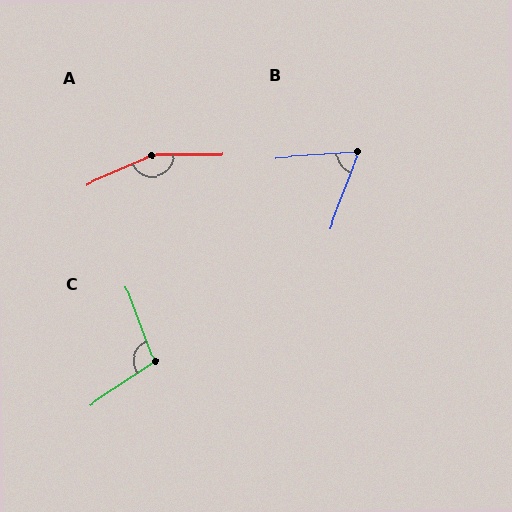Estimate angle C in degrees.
Approximately 104 degrees.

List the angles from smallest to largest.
B (65°), C (104°), A (156°).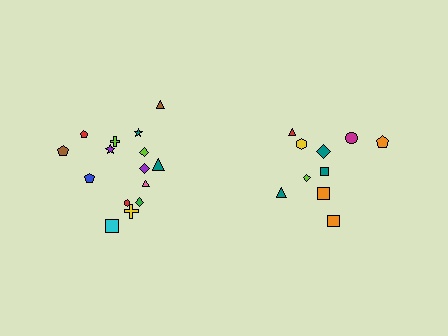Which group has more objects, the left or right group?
The left group.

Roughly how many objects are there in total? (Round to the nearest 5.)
Roughly 25 objects in total.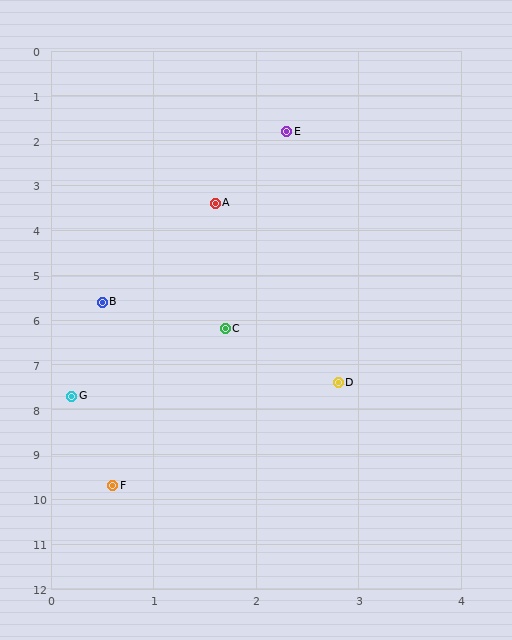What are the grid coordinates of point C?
Point C is at approximately (1.7, 6.2).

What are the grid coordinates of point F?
Point F is at approximately (0.6, 9.7).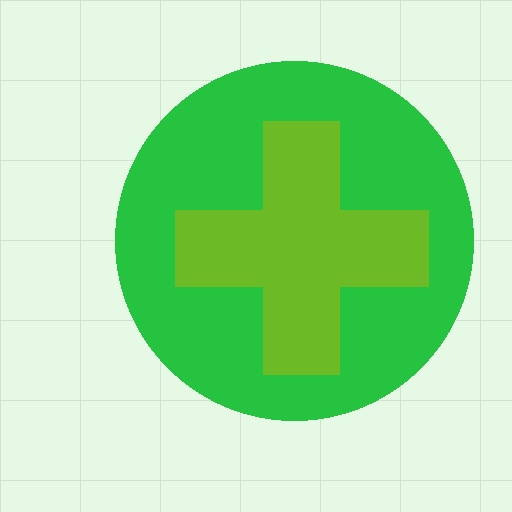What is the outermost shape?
The green circle.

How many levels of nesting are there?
2.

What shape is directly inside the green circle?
The lime cross.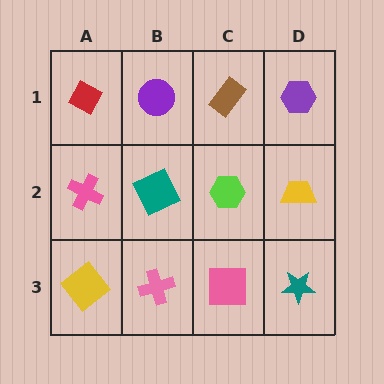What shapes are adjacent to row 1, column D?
A yellow trapezoid (row 2, column D), a brown rectangle (row 1, column C).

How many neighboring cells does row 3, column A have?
2.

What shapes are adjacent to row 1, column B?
A teal square (row 2, column B), a red diamond (row 1, column A), a brown rectangle (row 1, column C).